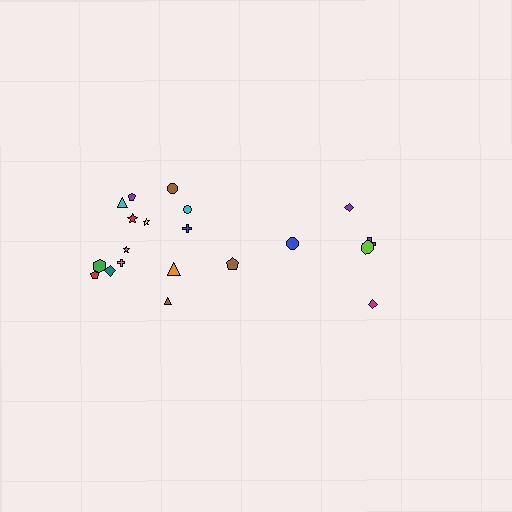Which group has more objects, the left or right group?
The left group.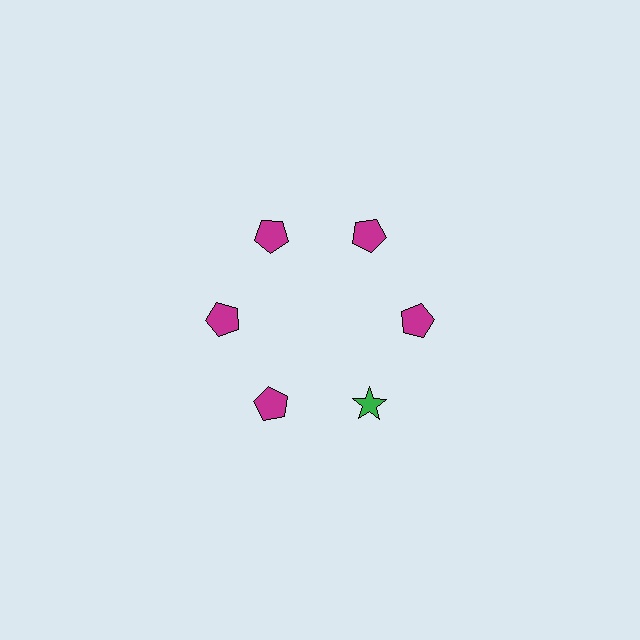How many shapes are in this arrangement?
There are 6 shapes arranged in a ring pattern.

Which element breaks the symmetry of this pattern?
The green star at roughly the 5 o'clock position breaks the symmetry. All other shapes are magenta pentagons.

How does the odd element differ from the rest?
It differs in both color (green instead of magenta) and shape (star instead of pentagon).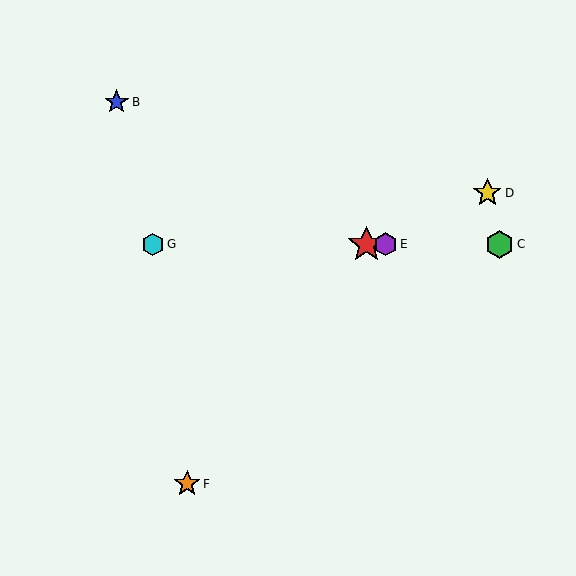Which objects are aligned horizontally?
Objects A, C, E, G are aligned horizontally.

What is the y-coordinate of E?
Object E is at y≈244.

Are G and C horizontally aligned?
Yes, both are at y≈244.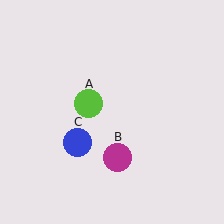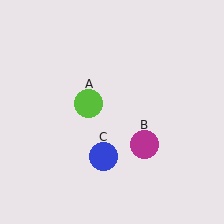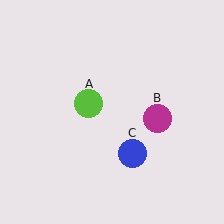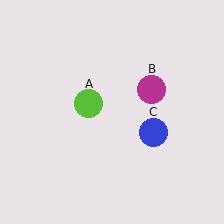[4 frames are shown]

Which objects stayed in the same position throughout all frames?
Lime circle (object A) remained stationary.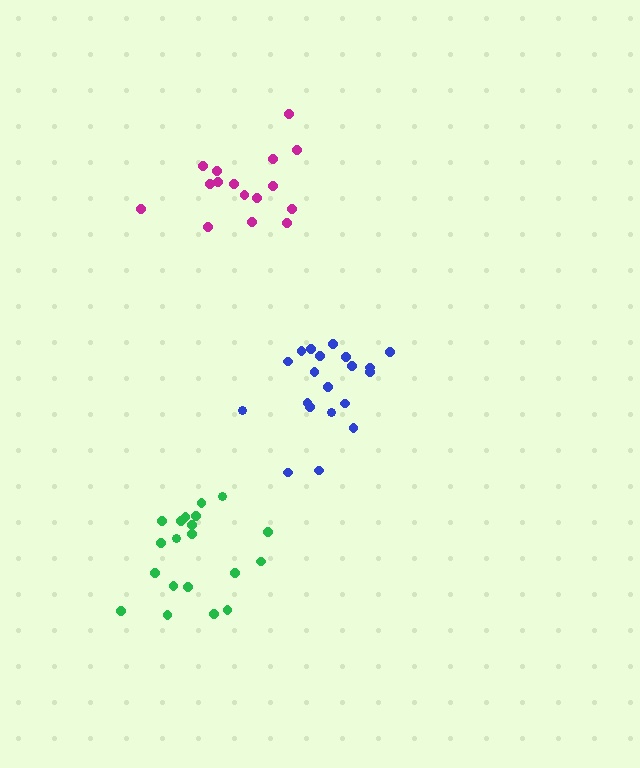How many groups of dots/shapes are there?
There are 3 groups.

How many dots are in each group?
Group 1: 20 dots, Group 2: 20 dots, Group 3: 16 dots (56 total).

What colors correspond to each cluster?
The clusters are colored: blue, green, magenta.